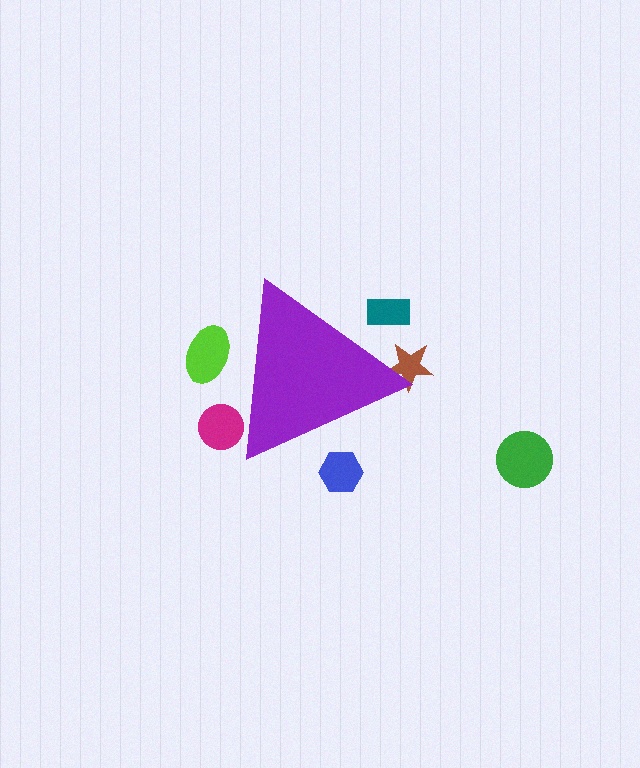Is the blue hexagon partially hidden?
Yes, the blue hexagon is partially hidden behind the purple triangle.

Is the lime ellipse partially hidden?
Yes, the lime ellipse is partially hidden behind the purple triangle.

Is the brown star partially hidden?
Yes, the brown star is partially hidden behind the purple triangle.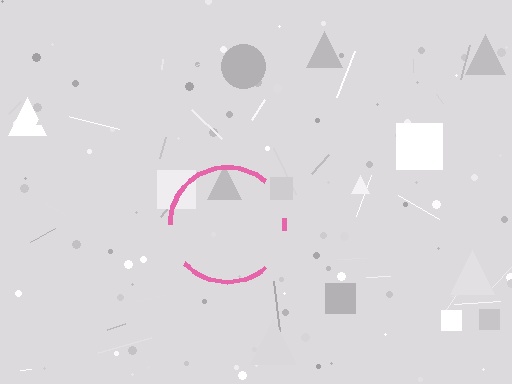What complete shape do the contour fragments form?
The contour fragments form a circle.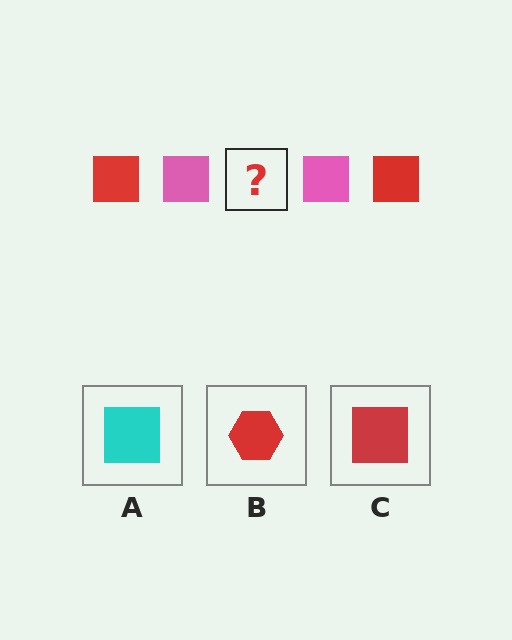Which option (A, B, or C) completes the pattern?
C.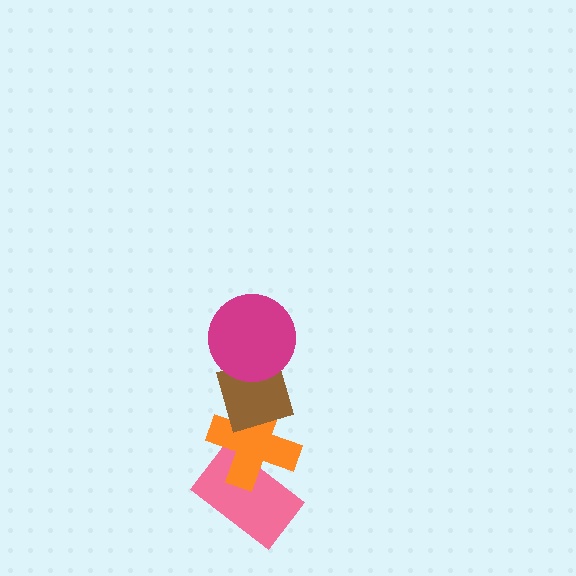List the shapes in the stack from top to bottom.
From top to bottom: the magenta circle, the brown diamond, the orange cross, the pink rectangle.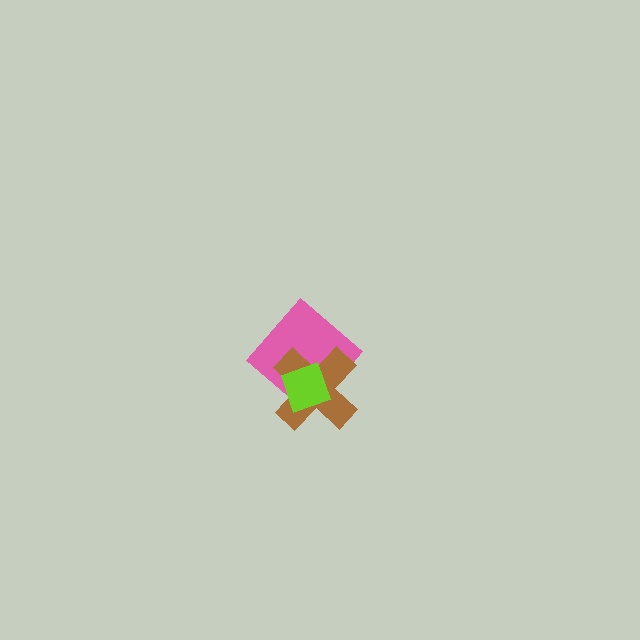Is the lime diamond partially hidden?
No, no other shape covers it.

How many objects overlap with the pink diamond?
2 objects overlap with the pink diamond.